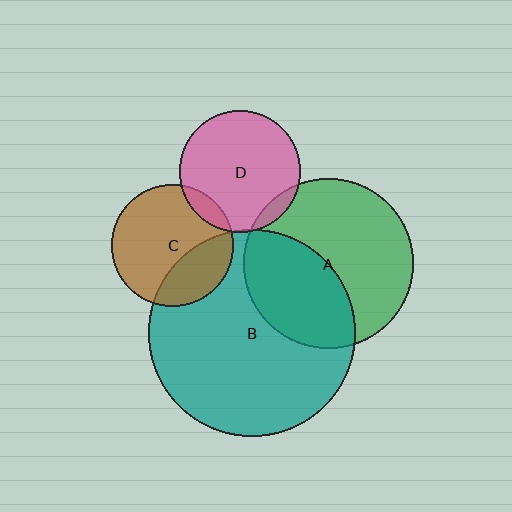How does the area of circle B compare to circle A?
Approximately 1.5 times.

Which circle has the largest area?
Circle B (teal).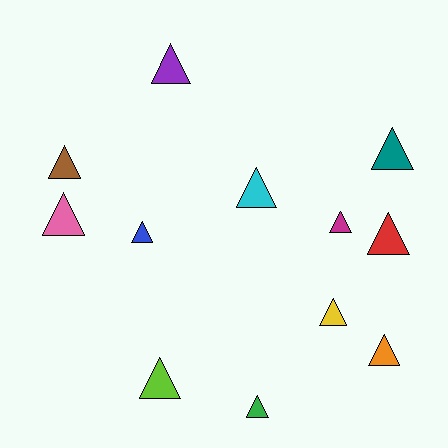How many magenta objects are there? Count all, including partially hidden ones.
There is 1 magenta object.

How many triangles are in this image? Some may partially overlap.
There are 12 triangles.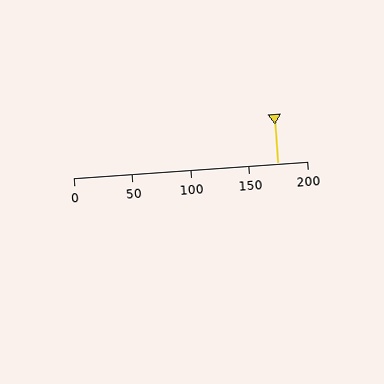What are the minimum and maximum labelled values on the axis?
The axis runs from 0 to 200.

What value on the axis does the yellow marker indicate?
The marker indicates approximately 175.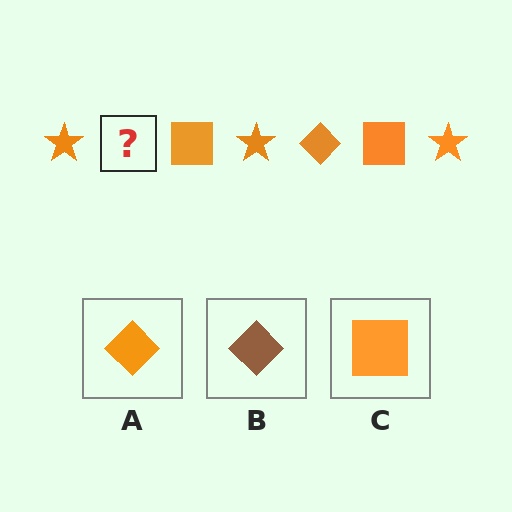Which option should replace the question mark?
Option A.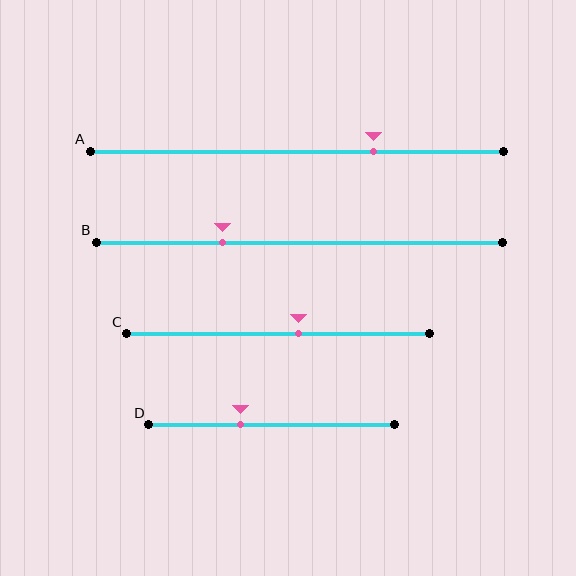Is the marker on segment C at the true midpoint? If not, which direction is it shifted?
No, the marker on segment C is shifted to the right by about 7% of the segment length.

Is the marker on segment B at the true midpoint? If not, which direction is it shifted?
No, the marker on segment B is shifted to the left by about 19% of the segment length.